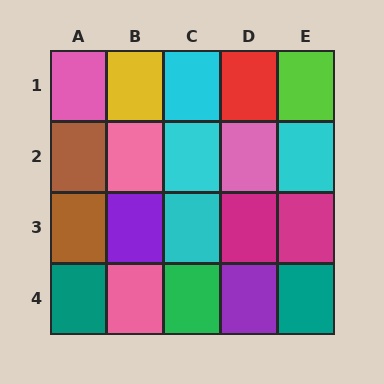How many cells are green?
1 cell is green.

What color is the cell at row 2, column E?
Cyan.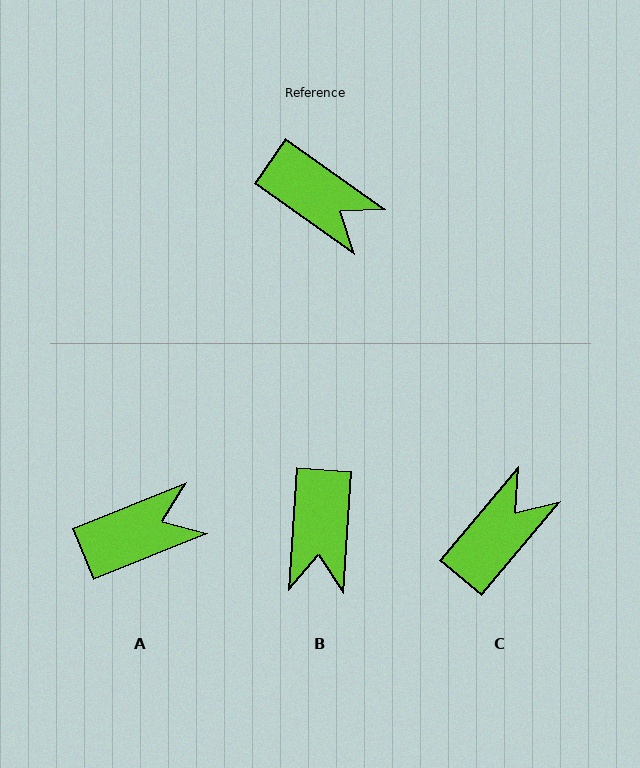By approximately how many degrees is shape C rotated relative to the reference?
Approximately 85 degrees counter-clockwise.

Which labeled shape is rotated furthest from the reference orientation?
C, about 85 degrees away.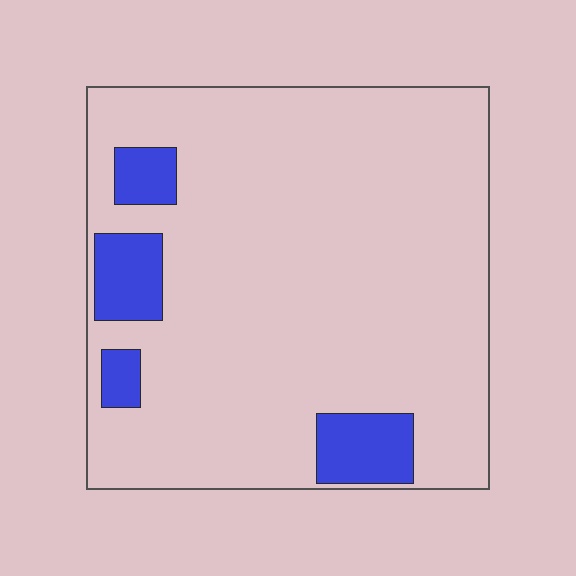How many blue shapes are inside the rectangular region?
4.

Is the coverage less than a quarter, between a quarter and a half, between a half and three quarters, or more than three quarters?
Less than a quarter.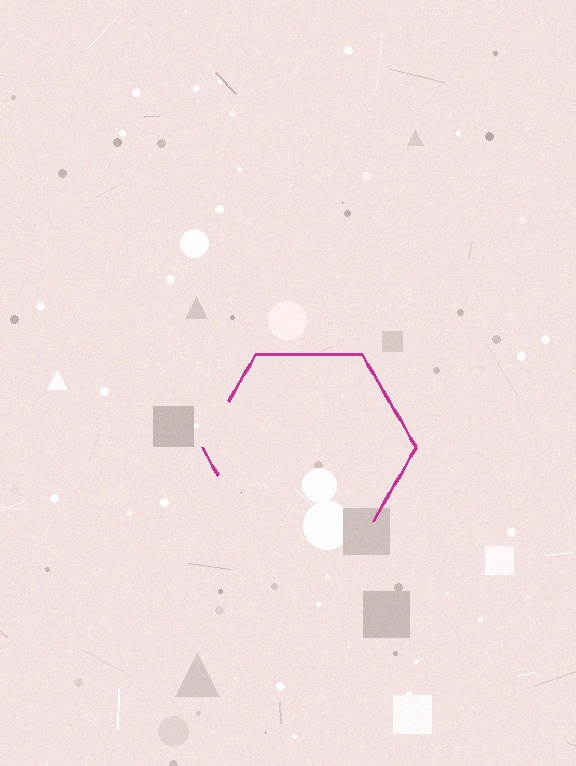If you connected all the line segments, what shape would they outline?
They would outline a hexagon.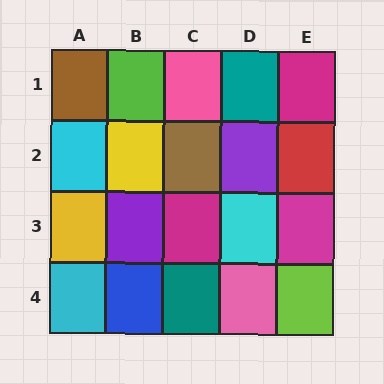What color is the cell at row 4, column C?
Teal.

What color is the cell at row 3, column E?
Magenta.